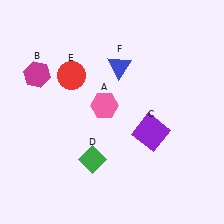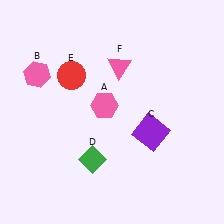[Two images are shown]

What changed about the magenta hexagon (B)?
In Image 1, B is magenta. In Image 2, it changed to pink.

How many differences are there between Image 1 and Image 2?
There are 2 differences between the two images.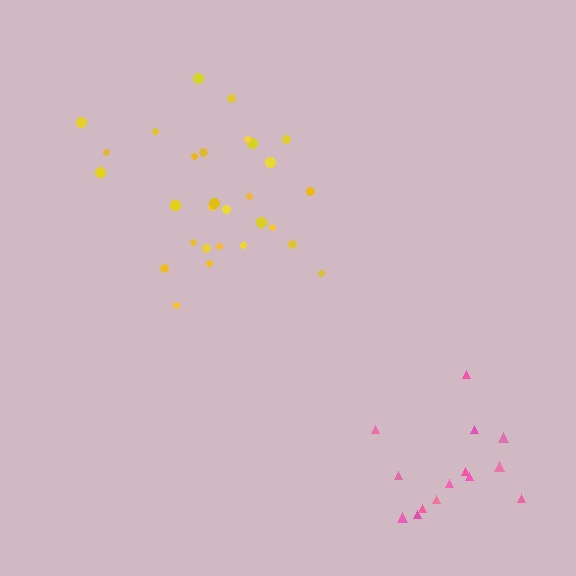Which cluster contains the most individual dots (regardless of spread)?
Yellow (29).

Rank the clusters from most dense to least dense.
pink, yellow.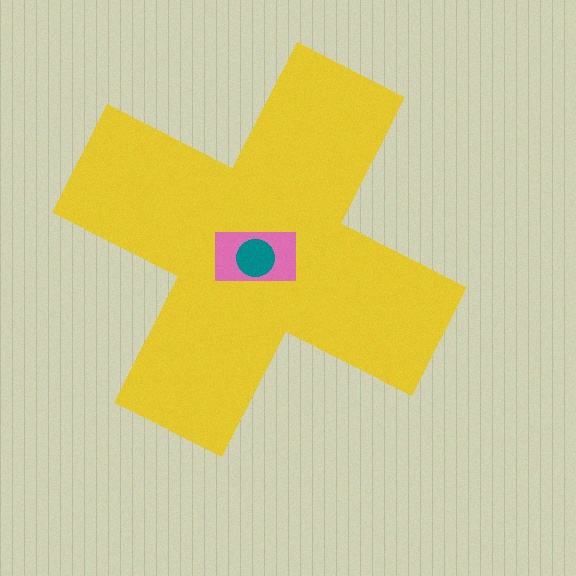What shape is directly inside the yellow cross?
The pink rectangle.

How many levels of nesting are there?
3.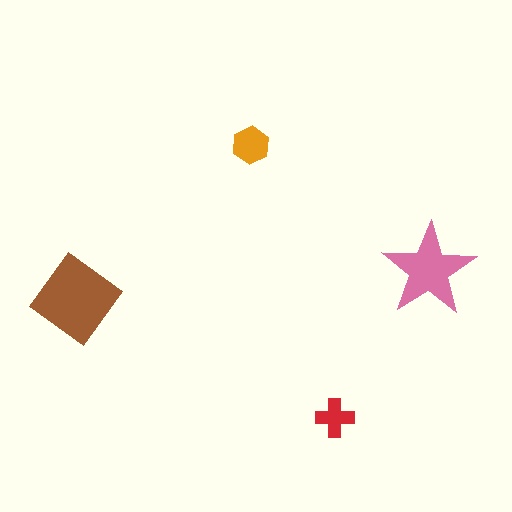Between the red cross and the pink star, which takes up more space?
The pink star.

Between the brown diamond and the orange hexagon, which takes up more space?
The brown diamond.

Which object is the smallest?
The red cross.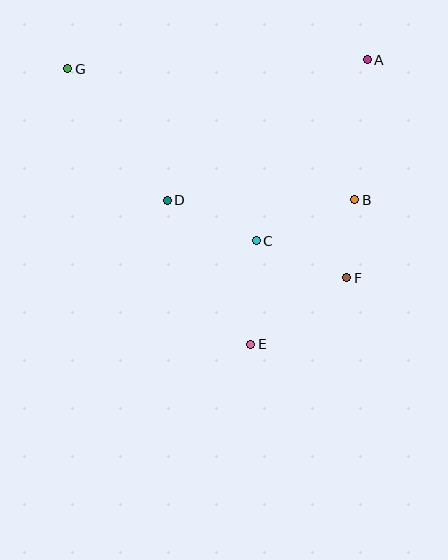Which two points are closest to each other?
Points B and F are closest to each other.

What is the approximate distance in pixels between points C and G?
The distance between C and G is approximately 255 pixels.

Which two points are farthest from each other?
Points F and G are farthest from each other.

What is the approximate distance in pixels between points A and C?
The distance between A and C is approximately 212 pixels.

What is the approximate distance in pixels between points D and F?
The distance between D and F is approximately 196 pixels.